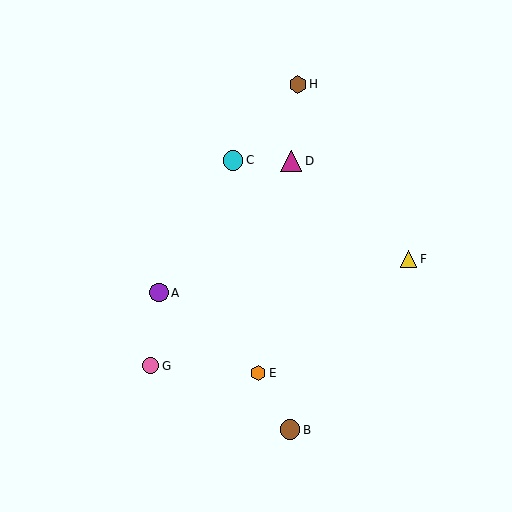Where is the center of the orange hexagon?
The center of the orange hexagon is at (258, 373).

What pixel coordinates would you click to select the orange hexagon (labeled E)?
Click at (258, 373) to select the orange hexagon E.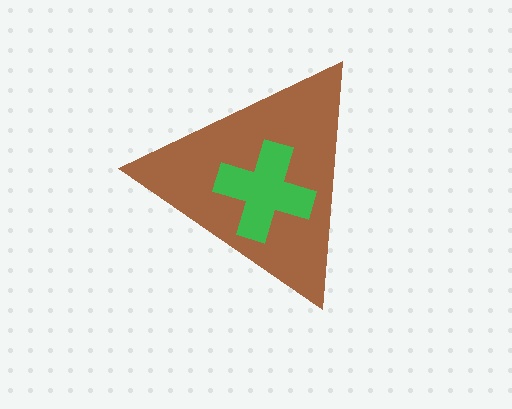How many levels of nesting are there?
2.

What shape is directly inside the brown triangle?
The green cross.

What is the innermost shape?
The green cross.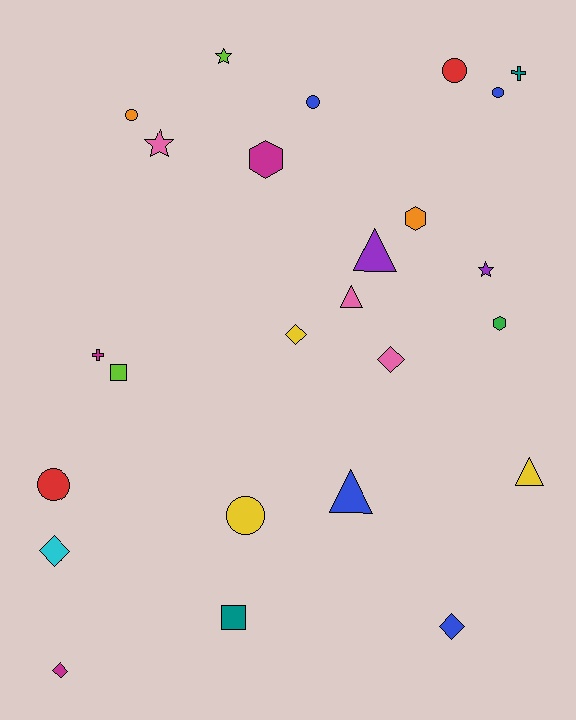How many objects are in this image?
There are 25 objects.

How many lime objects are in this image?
There are 2 lime objects.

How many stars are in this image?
There are 3 stars.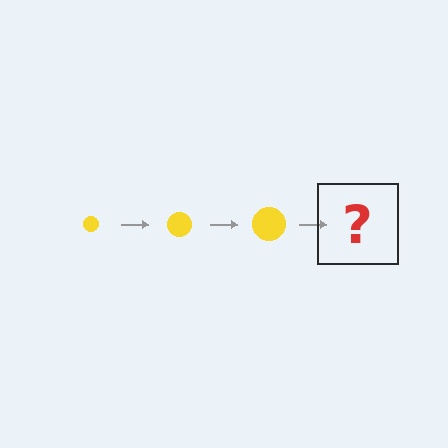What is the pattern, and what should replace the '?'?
The pattern is that the circle gets progressively larger each step. The '?' should be a yellow circle, larger than the previous one.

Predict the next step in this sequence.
The next step is a yellow circle, larger than the previous one.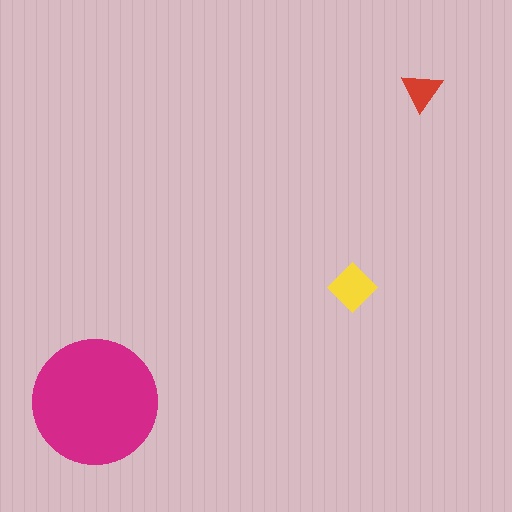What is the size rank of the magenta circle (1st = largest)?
1st.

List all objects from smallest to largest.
The red triangle, the yellow diamond, the magenta circle.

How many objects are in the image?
There are 3 objects in the image.